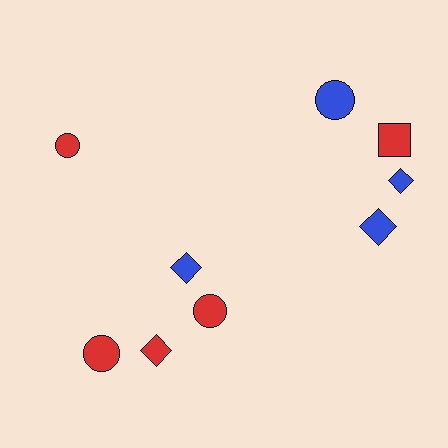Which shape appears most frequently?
Circle, with 4 objects.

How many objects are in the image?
There are 9 objects.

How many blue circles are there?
There is 1 blue circle.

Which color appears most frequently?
Red, with 5 objects.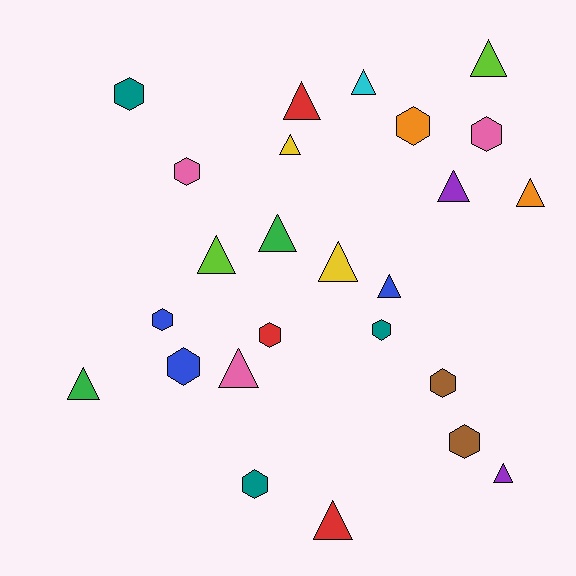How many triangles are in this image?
There are 14 triangles.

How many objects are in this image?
There are 25 objects.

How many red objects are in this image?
There are 3 red objects.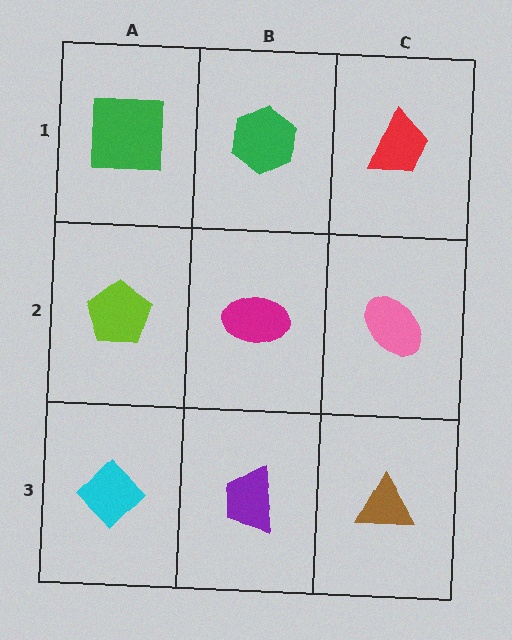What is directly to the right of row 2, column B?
A pink ellipse.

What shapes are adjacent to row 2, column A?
A green square (row 1, column A), a cyan diamond (row 3, column A), a magenta ellipse (row 2, column B).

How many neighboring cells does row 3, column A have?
2.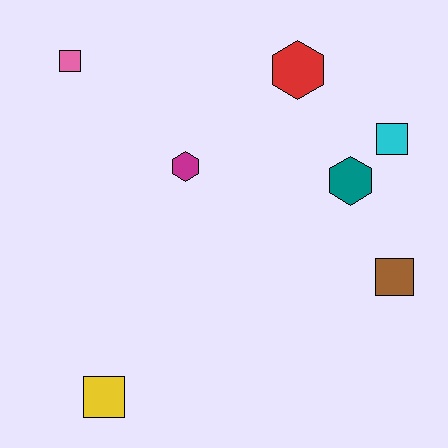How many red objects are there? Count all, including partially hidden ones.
There is 1 red object.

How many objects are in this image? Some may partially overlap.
There are 7 objects.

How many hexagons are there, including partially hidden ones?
There are 3 hexagons.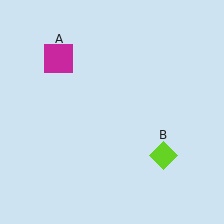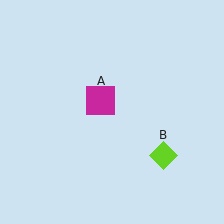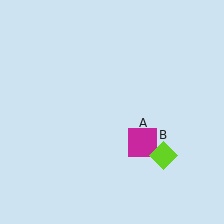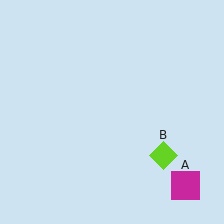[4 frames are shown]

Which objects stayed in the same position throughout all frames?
Lime diamond (object B) remained stationary.